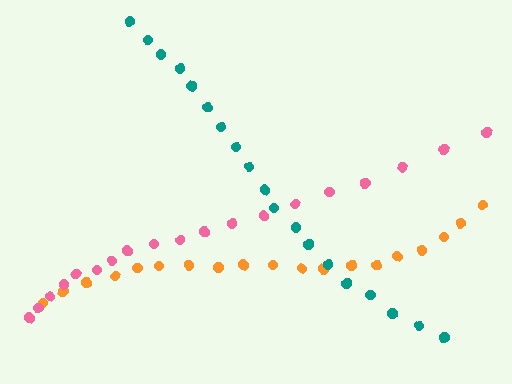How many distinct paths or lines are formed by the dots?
There are 3 distinct paths.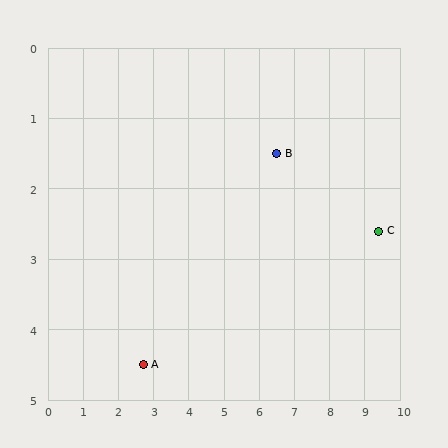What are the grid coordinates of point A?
Point A is at approximately (2.7, 4.5).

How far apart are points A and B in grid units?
Points A and B are about 4.8 grid units apart.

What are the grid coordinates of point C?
Point C is at approximately (9.4, 2.6).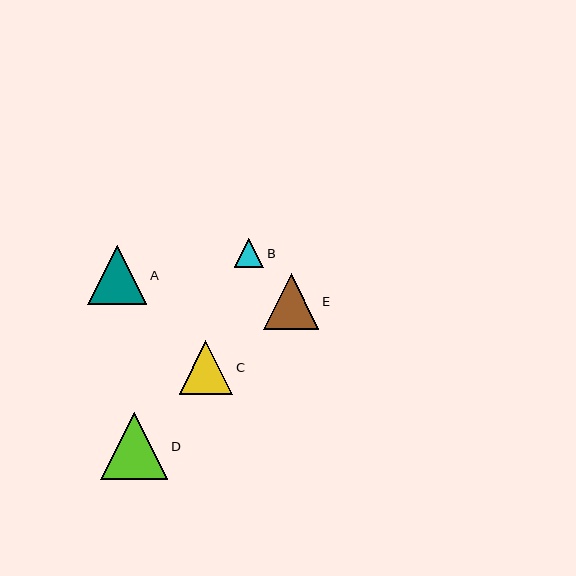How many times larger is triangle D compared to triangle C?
Triangle D is approximately 1.2 times the size of triangle C.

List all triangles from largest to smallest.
From largest to smallest: D, A, E, C, B.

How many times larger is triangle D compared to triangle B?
Triangle D is approximately 2.3 times the size of triangle B.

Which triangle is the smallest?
Triangle B is the smallest with a size of approximately 29 pixels.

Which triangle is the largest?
Triangle D is the largest with a size of approximately 67 pixels.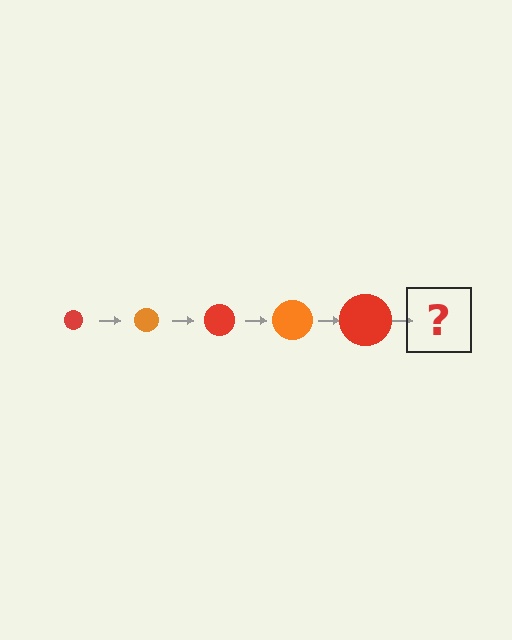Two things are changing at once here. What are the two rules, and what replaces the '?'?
The two rules are that the circle grows larger each step and the color cycles through red and orange. The '?' should be an orange circle, larger than the previous one.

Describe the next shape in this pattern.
It should be an orange circle, larger than the previous one.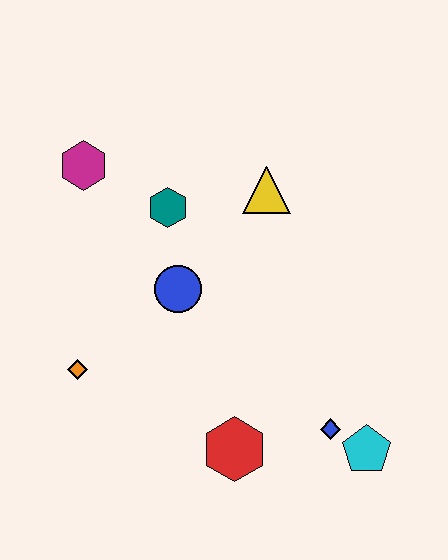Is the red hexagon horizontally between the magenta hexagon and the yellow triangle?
Yes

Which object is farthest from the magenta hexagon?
The cyan pentagon is farthest from the magenta hexagon.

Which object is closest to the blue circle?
The teal hexagon is closest to the blue circle.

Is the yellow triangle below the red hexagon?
No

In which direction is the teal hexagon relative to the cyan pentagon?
The teal hexagon is above the cyan pentagon.